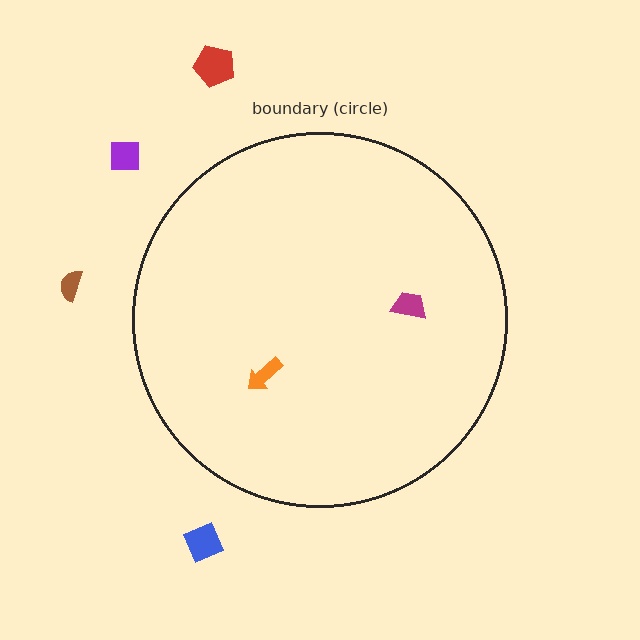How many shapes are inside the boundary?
2 inside, 4 outside.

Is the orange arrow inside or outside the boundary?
Inside.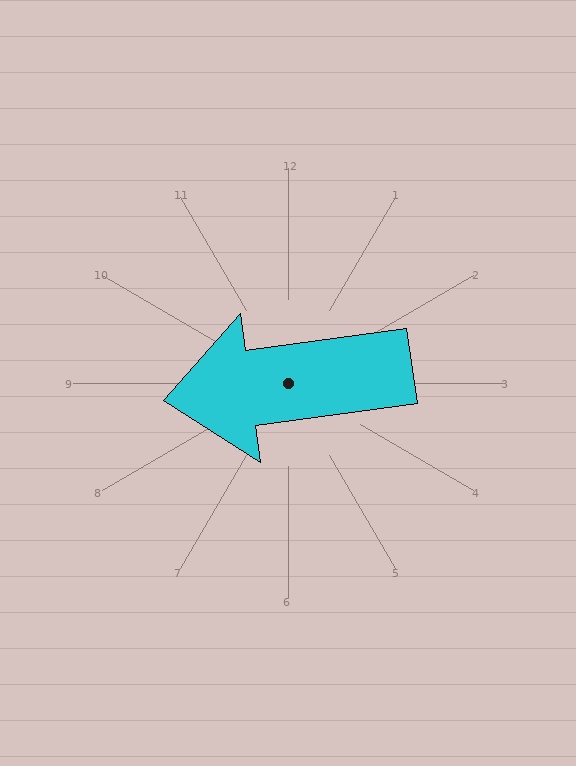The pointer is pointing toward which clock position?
Roughly 9 o'clock.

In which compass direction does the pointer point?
West.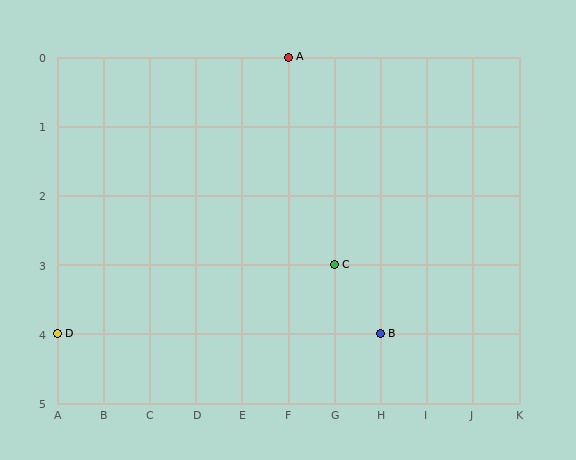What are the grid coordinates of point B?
Point B is at grid coordinates (H, 4).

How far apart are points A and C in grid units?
Points A and C are 1 column and 3 rows apart (about 3.2 grid units diagonally).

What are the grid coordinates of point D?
Point D is at grid coordinates (A, 4).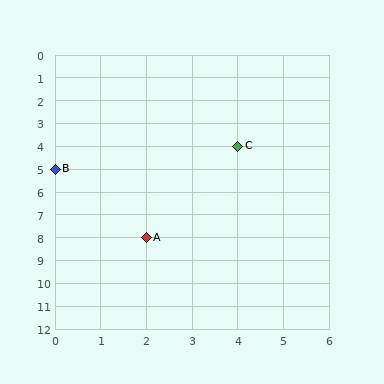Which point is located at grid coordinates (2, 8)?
Point A is at (2, 8).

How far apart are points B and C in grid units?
Points B and C are 4 columns and 1 row apart (about 4.1 grid units diagonally).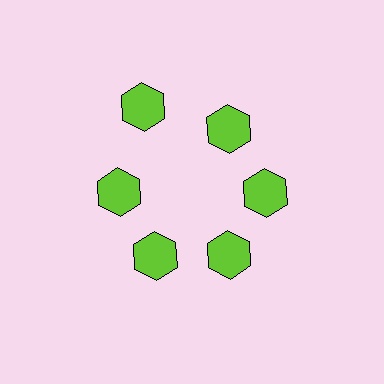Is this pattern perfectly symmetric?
No. The 6 lime hexagons are arranged in a ring, but one element near the 11 o'clock position is pushed outward from the center, breaking the 6-fold rotational symmetry.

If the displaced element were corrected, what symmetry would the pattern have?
It would have 6-fold rotational symmetry — the pattern would map onto itself every 60 degrees.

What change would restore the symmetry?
The symmetry would be restored by moving it inward, back onto the ring so that all 6 hexagons sit at equal angles and equal distance from the center.